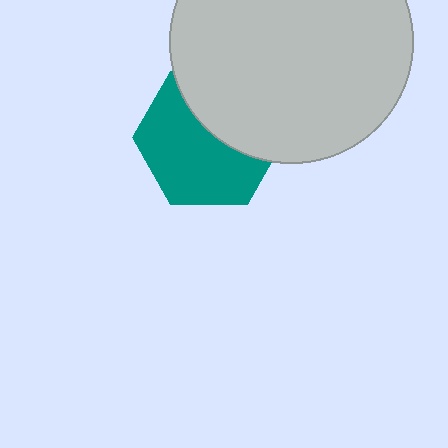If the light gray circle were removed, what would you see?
You would see the complete teal hexagon.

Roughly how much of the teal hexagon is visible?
About half of it is visible (roughly 60%).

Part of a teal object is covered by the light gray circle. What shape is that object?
It is a hexagon.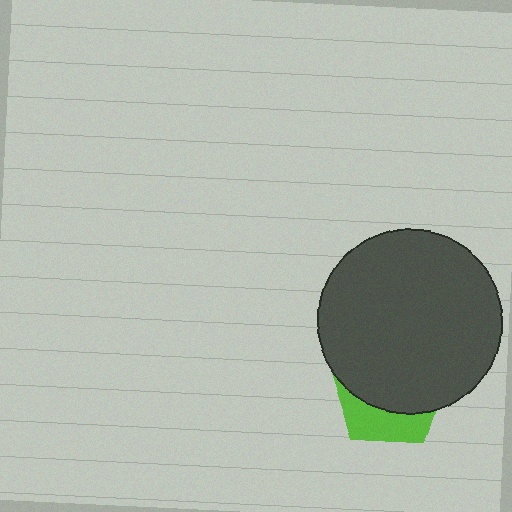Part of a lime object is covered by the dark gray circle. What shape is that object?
It is a pentagon.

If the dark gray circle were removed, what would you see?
You would see the complete lime pentagon.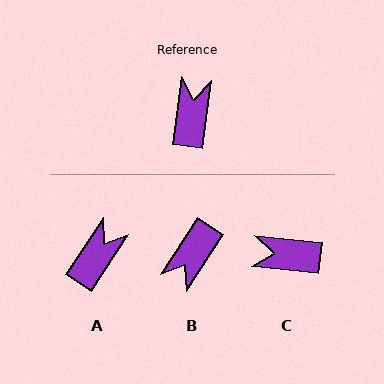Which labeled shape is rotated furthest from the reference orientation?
B, about 154 degrees away.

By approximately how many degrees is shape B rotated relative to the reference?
Approximately 154 degrees counter-clockwise.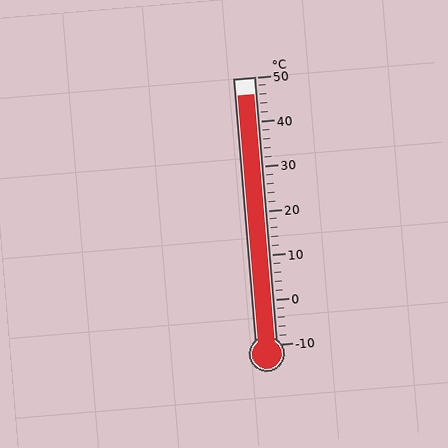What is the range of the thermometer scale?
The thermometer scale ranges from -10°C to 50°C.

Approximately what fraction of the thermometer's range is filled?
The thermometer is filled to approximately 95% of its range.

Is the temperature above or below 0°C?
The temperature is above 0°C.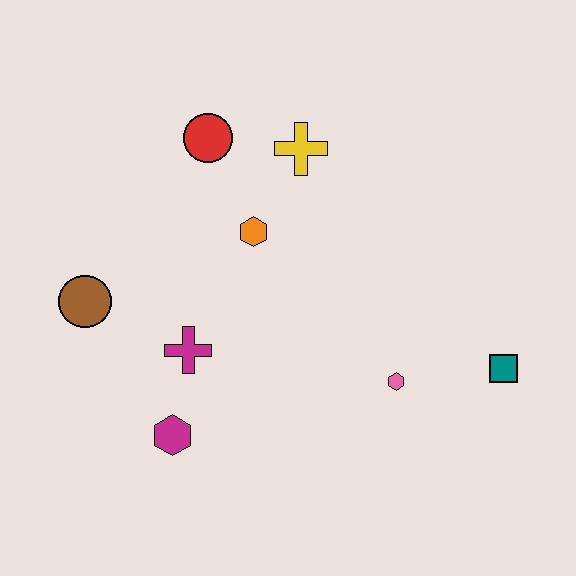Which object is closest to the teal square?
The pink hexagon is closest to the teal square.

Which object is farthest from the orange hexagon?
The teal square is farthest from the orange hexagon.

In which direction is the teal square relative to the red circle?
The teal square is to the right of the red circle.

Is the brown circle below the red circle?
Yes